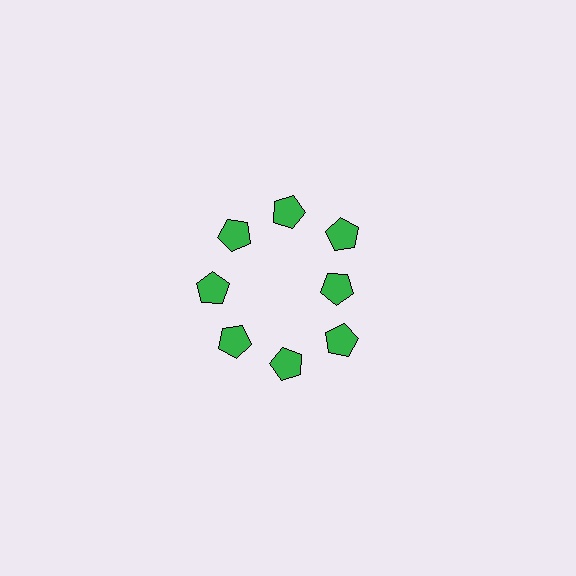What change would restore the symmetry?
The symmetry would be restored by moving it outward, back onto the ring so that all 8 pentagons sit at equal angles and equal distance from the center.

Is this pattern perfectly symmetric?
No. The 8 green pentagons are arranged in a ring, but one element near the 3 o'clock position is pulled inward toward the center, breaking the 8-fold rotational symmetry.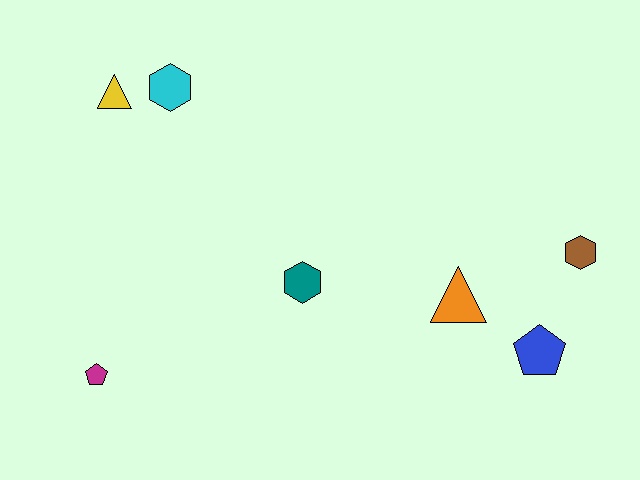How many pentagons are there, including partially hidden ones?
There are 2 pentagons.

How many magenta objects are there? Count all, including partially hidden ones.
There is 1 magenta object.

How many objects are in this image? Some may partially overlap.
There are 7 objects.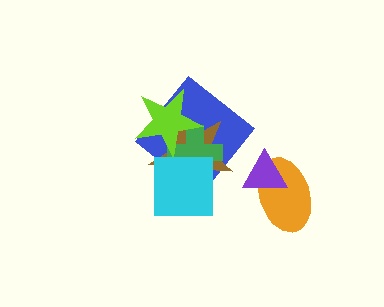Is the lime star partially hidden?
No, no other shape covers it.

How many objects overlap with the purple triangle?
1 object overlaps with the purple triangle.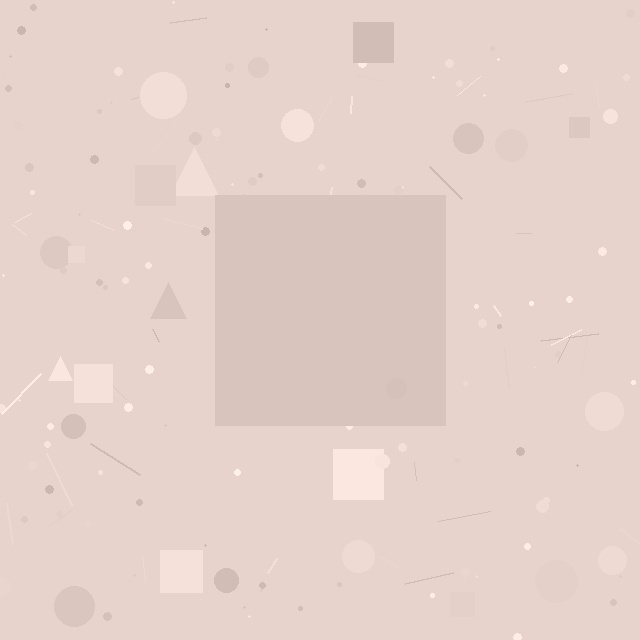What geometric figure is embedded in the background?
A square is embedded in the background.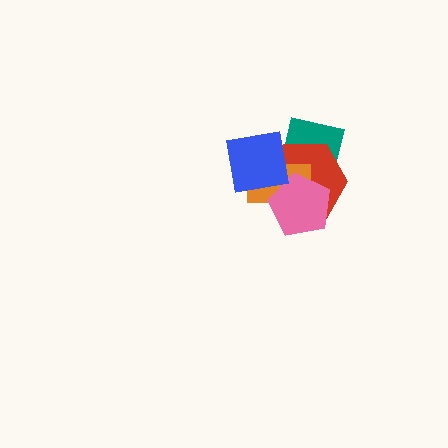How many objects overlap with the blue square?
2 objects overlap with the blue square.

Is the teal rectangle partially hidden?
Yes, it is partially covered by another shape.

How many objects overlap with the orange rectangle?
3 objects overlap with the orange rectangle.